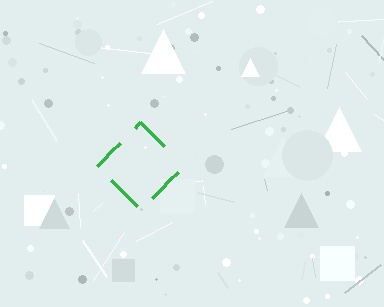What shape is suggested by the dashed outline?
The dashed outline suggests a diamond.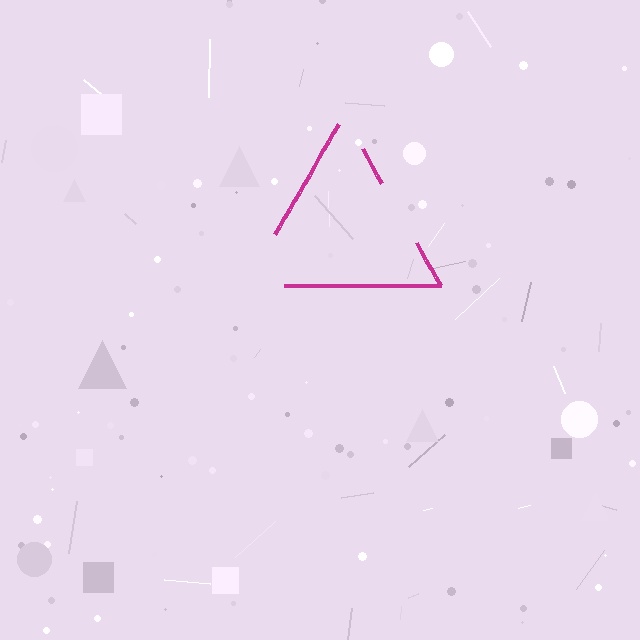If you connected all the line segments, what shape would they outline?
They would outline a triangle.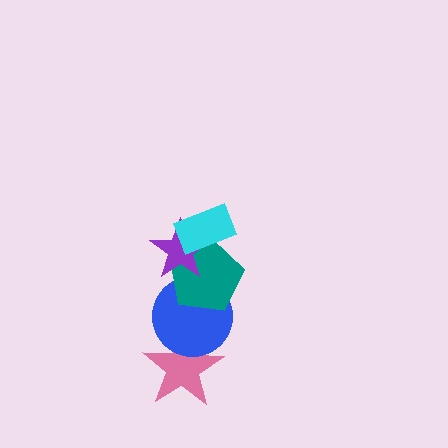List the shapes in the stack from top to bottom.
From top to bottom: the cyan rectangle, the purple star, the teal pentagon, the blue circle, the pink star.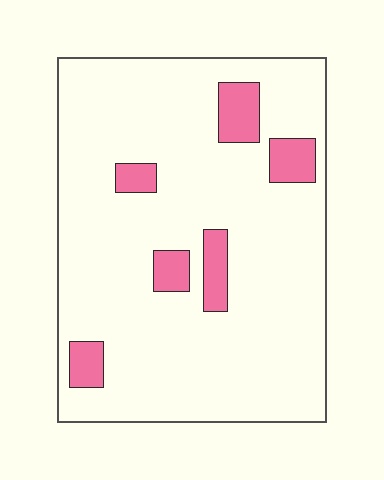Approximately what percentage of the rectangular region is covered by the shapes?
Approximately 10%.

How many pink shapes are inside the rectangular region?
6.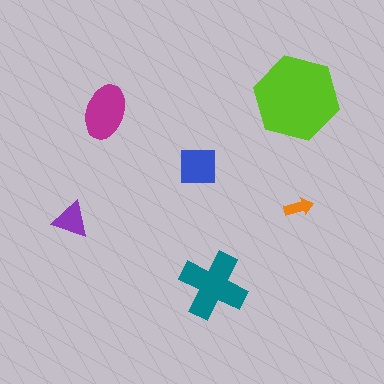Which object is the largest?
The lime hexagon.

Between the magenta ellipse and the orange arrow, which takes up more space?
The magenta ellipse.